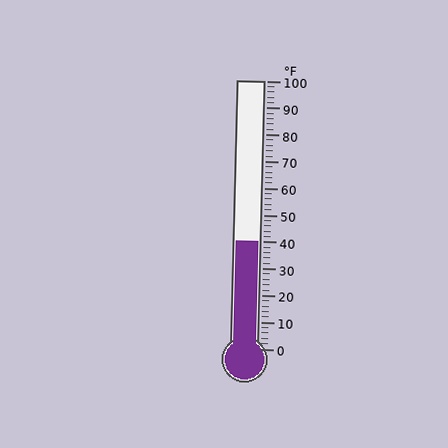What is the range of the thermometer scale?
The thermometer scale ranges from 0°F to 100°F.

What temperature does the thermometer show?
The thermometer shows approximately 40°F.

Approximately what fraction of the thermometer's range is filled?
The thermometer is filled to approximately 40% of its range.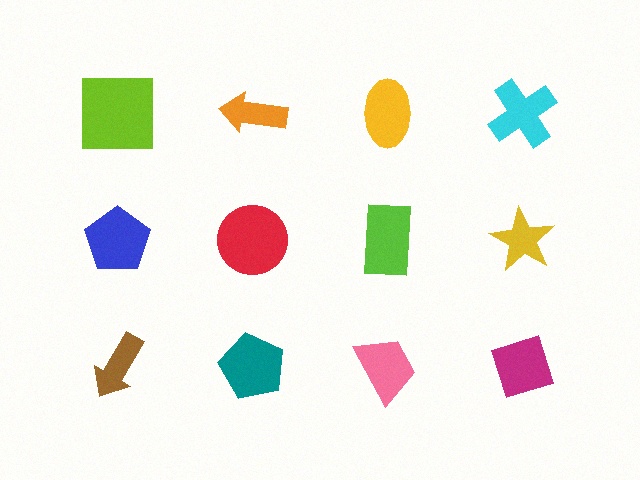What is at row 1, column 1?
A lime square.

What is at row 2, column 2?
A red circle.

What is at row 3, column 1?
A brown arrow.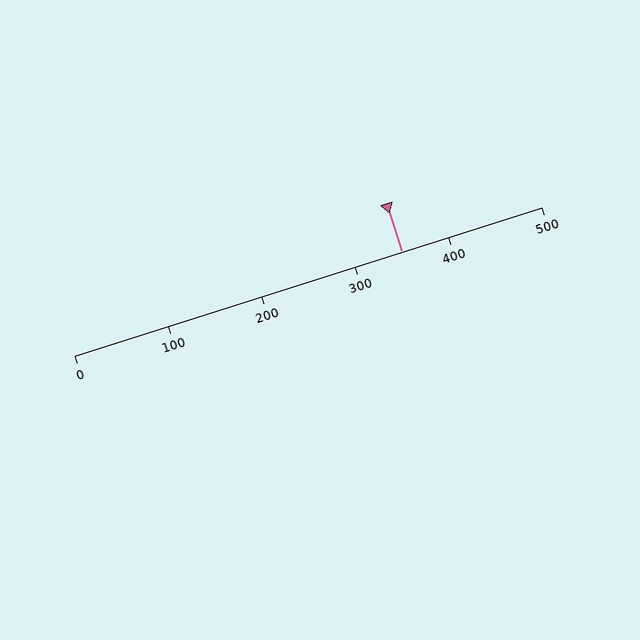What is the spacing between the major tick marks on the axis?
The major ticks are spaced 100 apart.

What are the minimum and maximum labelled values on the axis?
The axis runs from 0 to 500.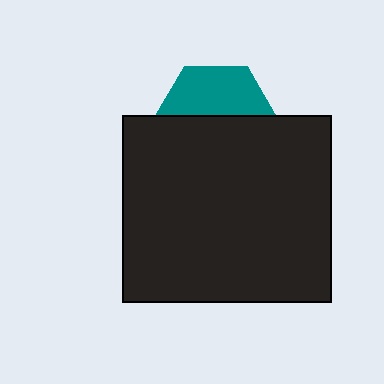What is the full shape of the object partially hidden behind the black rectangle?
The partially hidden object is a teal hexagon.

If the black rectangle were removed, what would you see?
You would see the complete teal hexagon.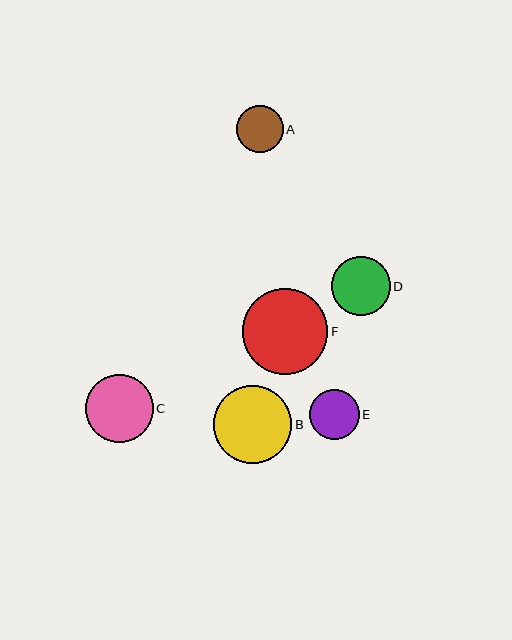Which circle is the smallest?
Circle A is the smallest with a size of approximately 47 pixels.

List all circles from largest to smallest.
From largest to smallest: F, B, C, D, E, A.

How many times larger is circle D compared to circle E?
Circle D is approximately 1.2 times the size of circle E.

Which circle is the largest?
Circle F is the largest with a size of approximately 85 pixels.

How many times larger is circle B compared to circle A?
Circle B is approximately 1.7 times the size of circle A.